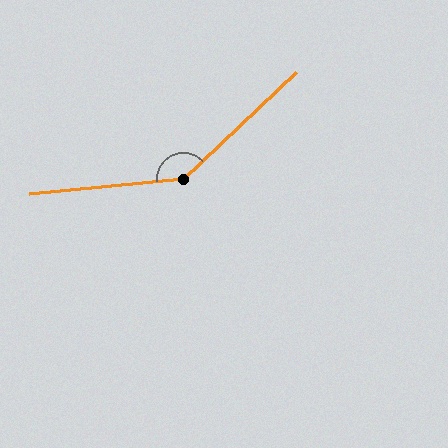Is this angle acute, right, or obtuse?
It is obtuse.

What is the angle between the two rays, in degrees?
Approximately 142 degrees.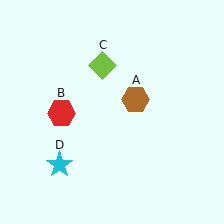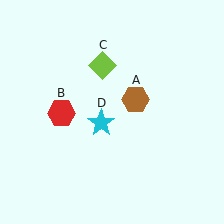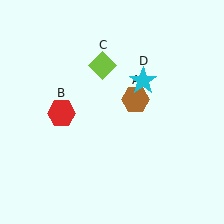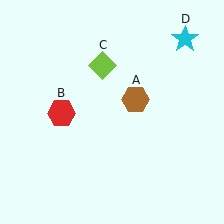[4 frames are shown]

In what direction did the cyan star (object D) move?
The cyan star (object D) moved up and to the right.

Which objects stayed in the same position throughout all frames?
Brown hexagon (object A) and red hexagon (object B) and lime diamond (object C) remained stationary.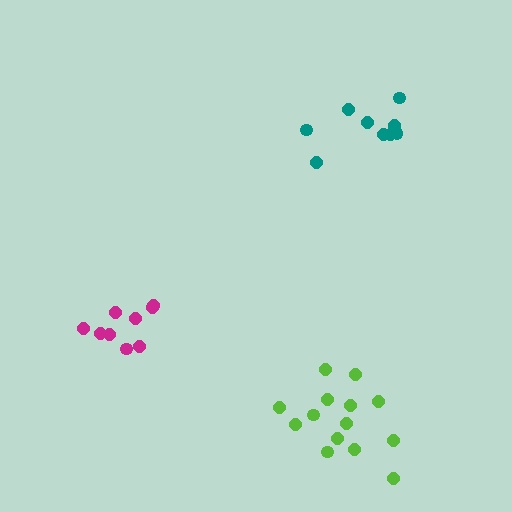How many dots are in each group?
Group 1: 9 dots, Group 2: 9 dots, Group 3: 14 dots (32 total).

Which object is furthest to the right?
The teal cluster is rightmost.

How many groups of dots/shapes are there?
There are 3 groups.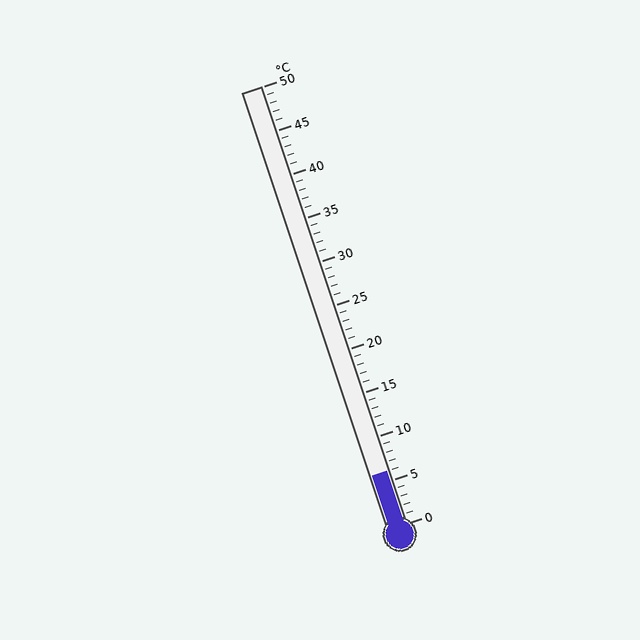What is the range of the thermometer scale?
The thermometer scale ranges from 0°C to 50°C.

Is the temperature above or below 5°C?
The temperature is above 5°C.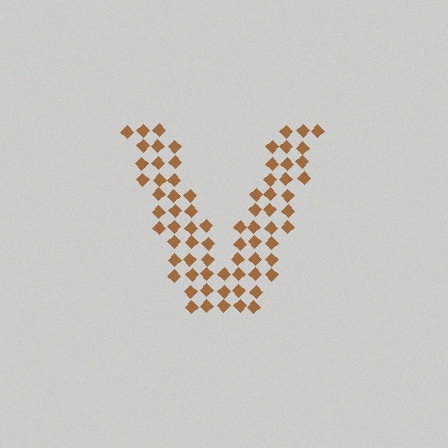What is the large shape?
The large shape is the letter V.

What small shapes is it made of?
It is made of small diamonds.